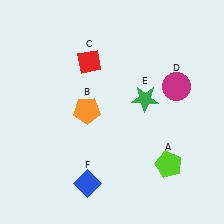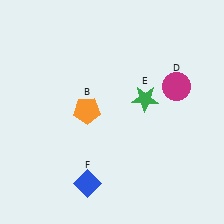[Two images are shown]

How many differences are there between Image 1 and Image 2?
There are 2 differences between the two images.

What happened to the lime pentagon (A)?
The lime pentagon (A) was removed in Image 2. It was in the bottom-right area of Image 1.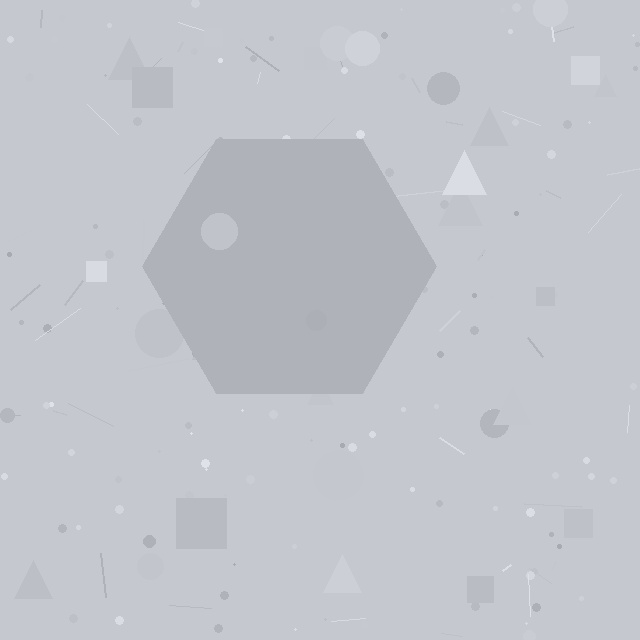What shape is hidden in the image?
A hexagon is hidden in the image.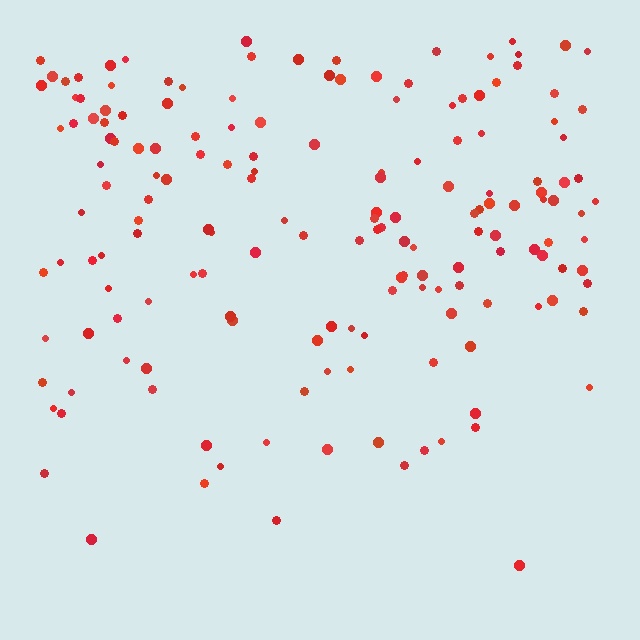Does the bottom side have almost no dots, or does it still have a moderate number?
Still a moderate number, just noticeably fewer than the top.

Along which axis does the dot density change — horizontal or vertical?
Vertical.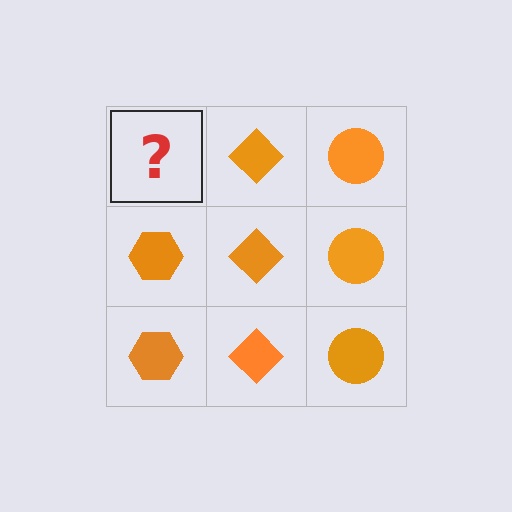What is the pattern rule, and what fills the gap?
The rule is that each column has a consistent shape. The gap should be filled with an orange hexagon.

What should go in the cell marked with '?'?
The missing cell should contain an orange hexagon.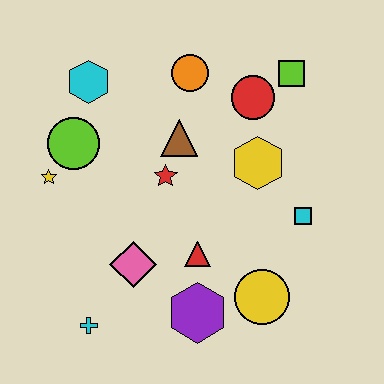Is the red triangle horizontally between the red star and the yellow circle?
Yes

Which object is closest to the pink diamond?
The red triangle is closest to the pink diamond.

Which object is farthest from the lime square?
The cyan cross is farthest from the lime square.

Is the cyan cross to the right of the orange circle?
No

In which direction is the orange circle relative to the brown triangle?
The orange circle is above the brown triangle.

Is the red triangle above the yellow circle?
Yes